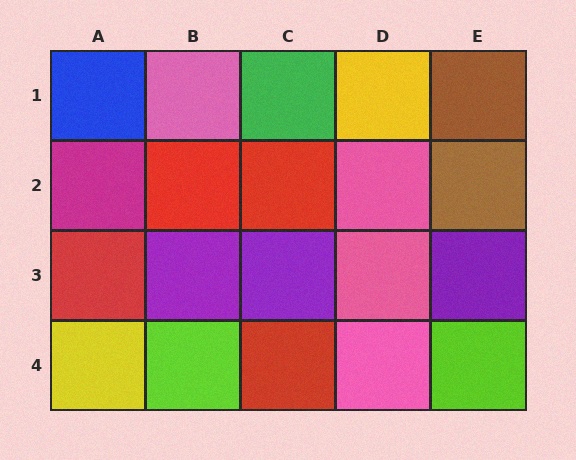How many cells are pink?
4 cells are pink.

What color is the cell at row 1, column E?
Brown.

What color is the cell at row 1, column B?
Pink.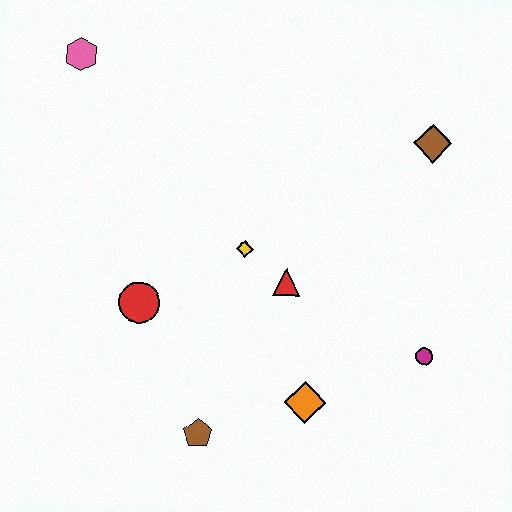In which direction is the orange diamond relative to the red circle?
The orange diamond is to the right of the red circle.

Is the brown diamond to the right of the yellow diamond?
Yes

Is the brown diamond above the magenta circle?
Yes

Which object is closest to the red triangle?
The yellow diamond is closest to the red triangle.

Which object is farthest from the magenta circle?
The pink hexagon is farthest from the magenta circle.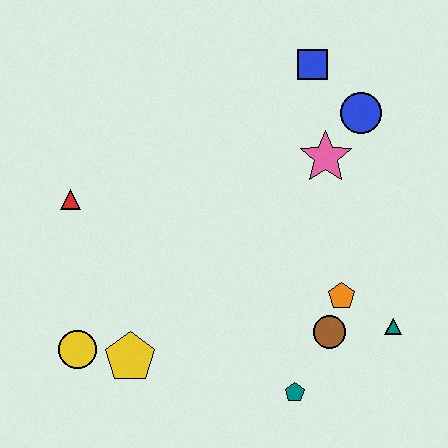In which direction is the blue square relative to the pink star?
The blue square is above the pink star.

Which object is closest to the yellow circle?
The yellow pentagon is closest to the yellow circle.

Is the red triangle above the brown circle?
Yes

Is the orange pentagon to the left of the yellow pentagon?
No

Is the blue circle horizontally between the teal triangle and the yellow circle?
Yes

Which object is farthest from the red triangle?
The teal triangle is farthest from the red triangle.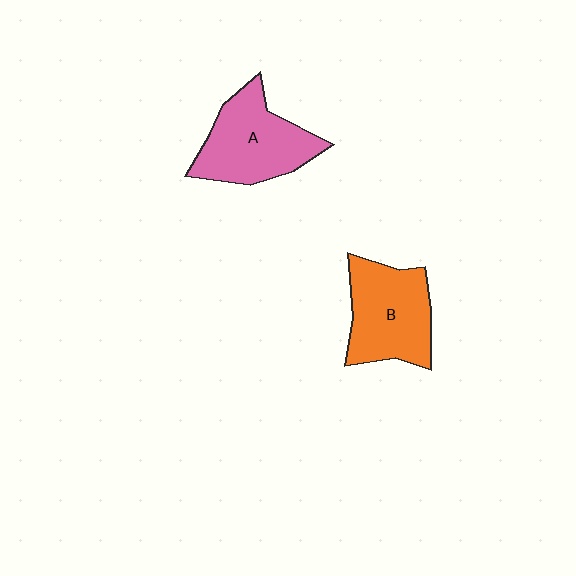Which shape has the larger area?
Shape A (pink).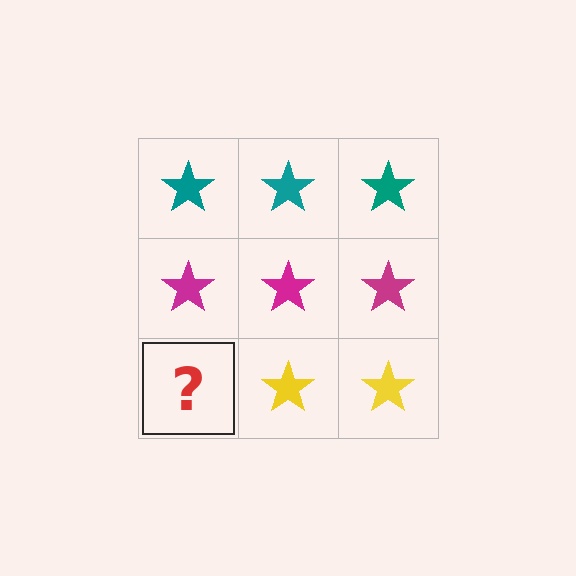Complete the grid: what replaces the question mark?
The question mark should be replaced with a yellow star.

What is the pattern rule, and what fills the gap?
The rule is that each row has a consistent color. The gap should be filled with a yellow star.